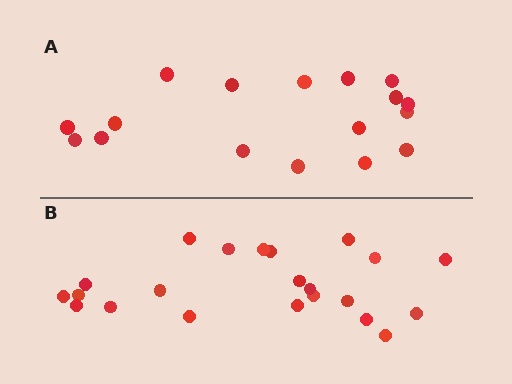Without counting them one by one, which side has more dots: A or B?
Region B (the bottom region) has more dots.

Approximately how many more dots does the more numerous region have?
Region B has about 5 more dots than region A.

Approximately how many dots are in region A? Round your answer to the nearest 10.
About 20 dots. (The exact count is 17, which rounds to 20.)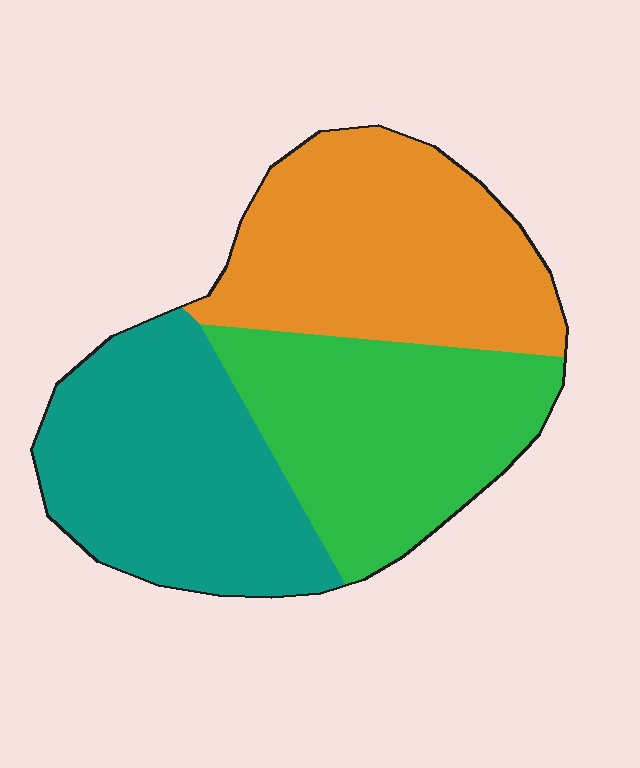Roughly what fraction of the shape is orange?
Orange takes up about one third (1/3) of the shape.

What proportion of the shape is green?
Green takes up between a sixth and a third of the shape.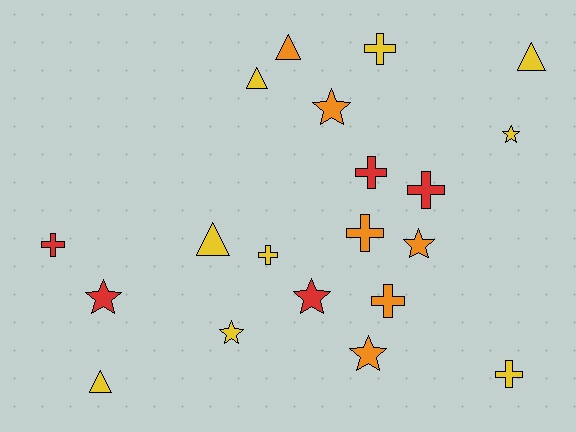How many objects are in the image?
There are 20 objects.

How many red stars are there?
There are 2 red stars.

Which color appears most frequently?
Yellow, with 9 objects.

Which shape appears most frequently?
Cross, with 8 objects.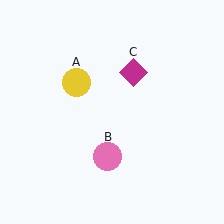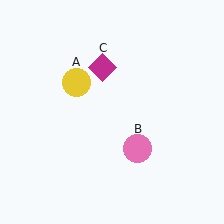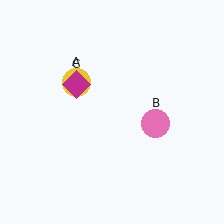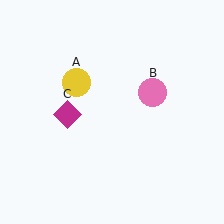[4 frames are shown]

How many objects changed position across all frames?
2 objects changed position: pink circle (object B), magenta diamond (object C).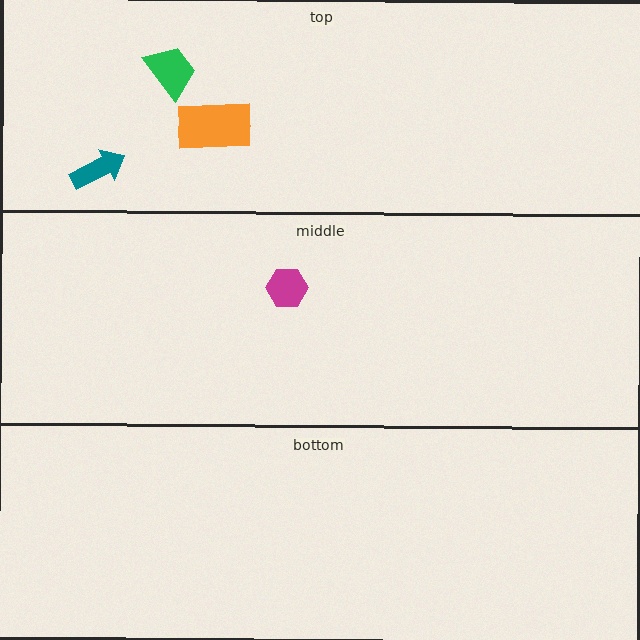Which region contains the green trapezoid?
The top region.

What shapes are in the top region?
The teal arrow, the green trapezoid, the orange rectangle.